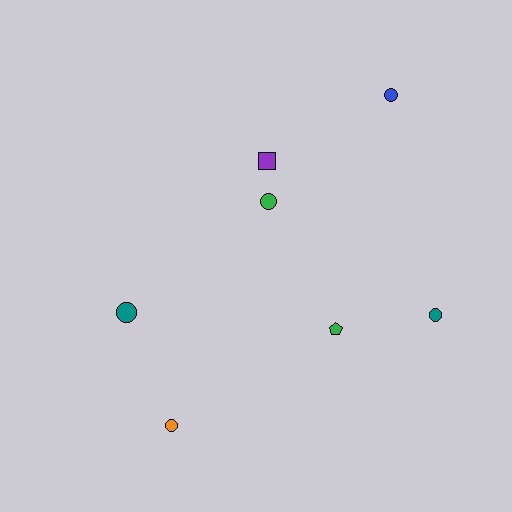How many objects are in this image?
There are 7 objects.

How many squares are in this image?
There is 1 square.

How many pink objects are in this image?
There are no pink objects.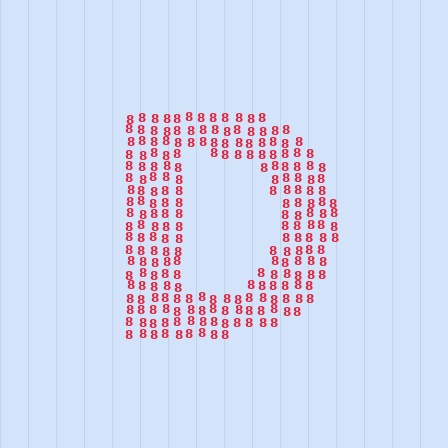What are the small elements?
The small elements are digit 8's.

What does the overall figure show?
The overall figure shows the letter D.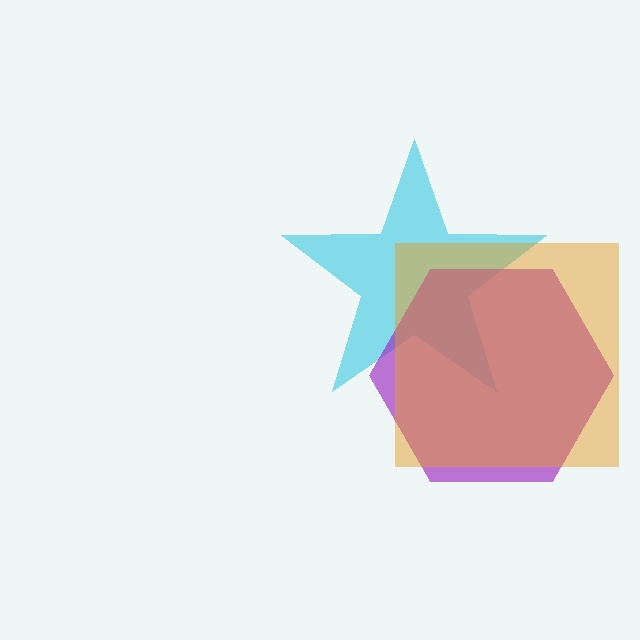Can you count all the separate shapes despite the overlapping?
Yes, there are 3 separate shapes.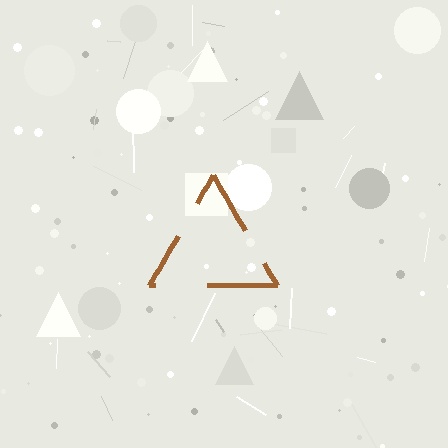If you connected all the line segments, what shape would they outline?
They would outline a triangle.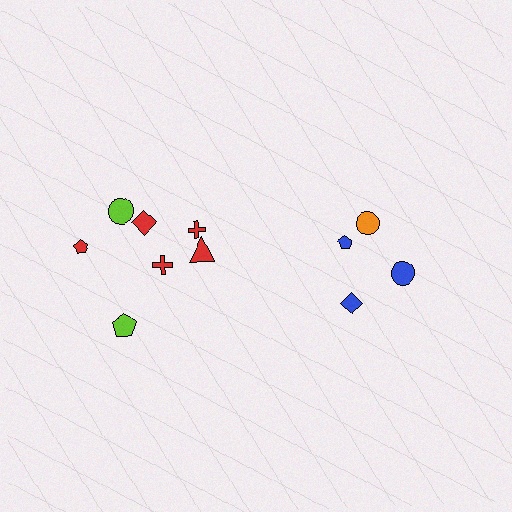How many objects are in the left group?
There are 7 objects.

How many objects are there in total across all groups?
There are 11 objects.